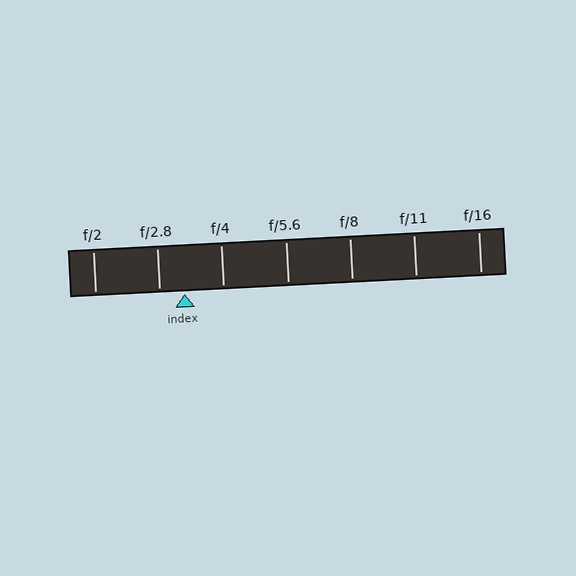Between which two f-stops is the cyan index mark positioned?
The index mark is between f/2.8 and f/4.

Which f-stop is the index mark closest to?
The index mark is closest to f/2.8.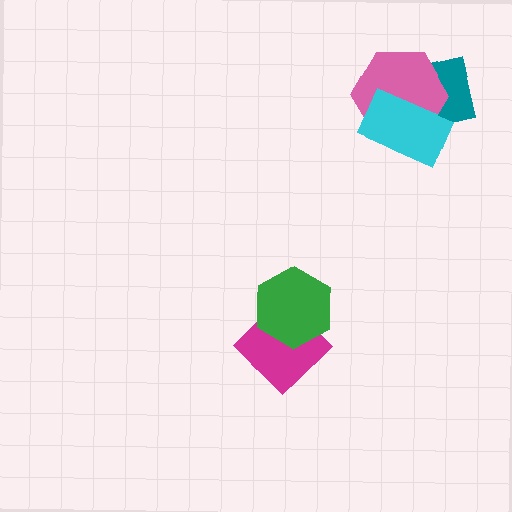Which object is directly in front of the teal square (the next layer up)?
The pink hexagon is directly in front of the teal square.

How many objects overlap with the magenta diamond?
1 object overlaps with the magenta diamond.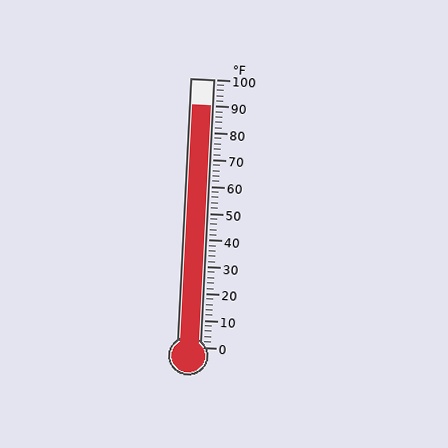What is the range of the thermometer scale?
The thermometer scale ranges from 0°F to 100°F.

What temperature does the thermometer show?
The thermometer shows approximately 90°F.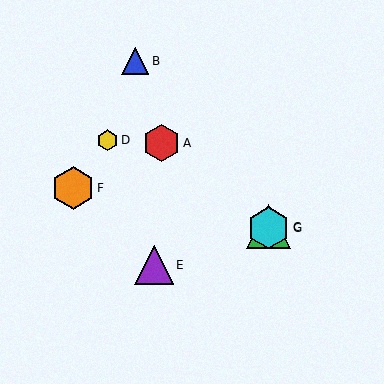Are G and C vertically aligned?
Yes, both are at x≈268.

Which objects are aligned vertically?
Objects C, G are aligned vertically.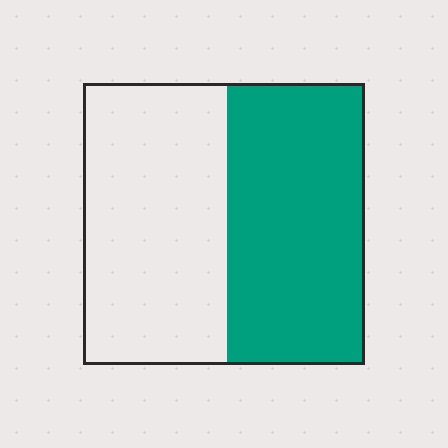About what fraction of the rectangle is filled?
About one half (1/2).